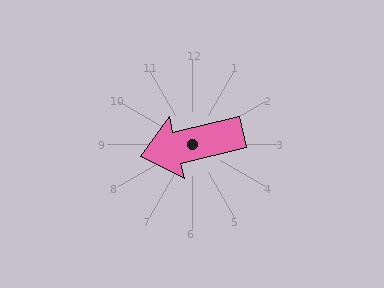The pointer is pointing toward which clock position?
Roughly 9 o'clock.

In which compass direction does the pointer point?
West.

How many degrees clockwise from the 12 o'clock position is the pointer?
Approximately 256 degrees.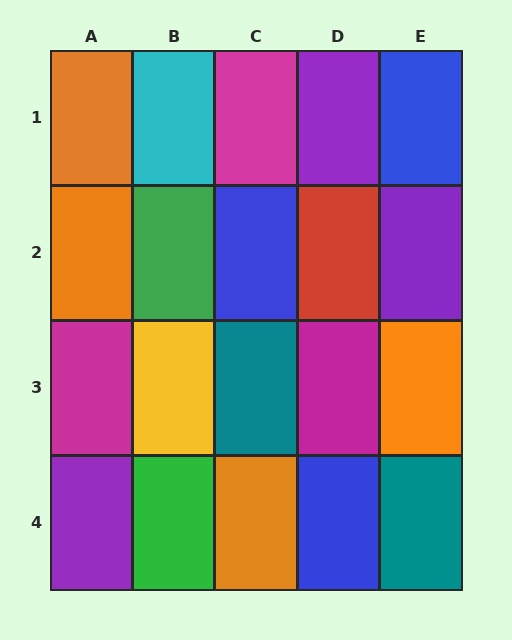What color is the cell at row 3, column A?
Magenta.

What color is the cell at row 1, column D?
Purple.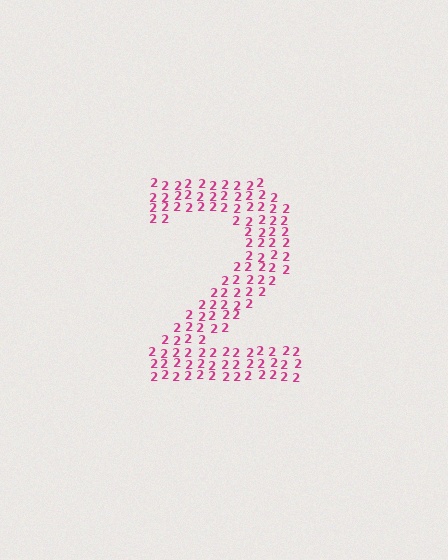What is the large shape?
The large shape is the digit 2.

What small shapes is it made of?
It is made of small digit 2's.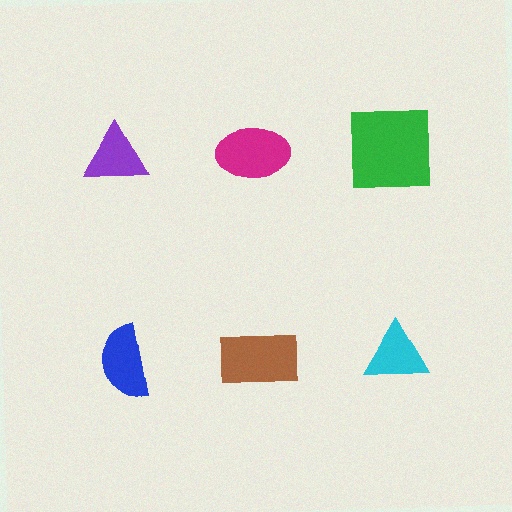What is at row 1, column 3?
A green square.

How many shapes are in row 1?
3 shapes.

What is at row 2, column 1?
A blue semicircle.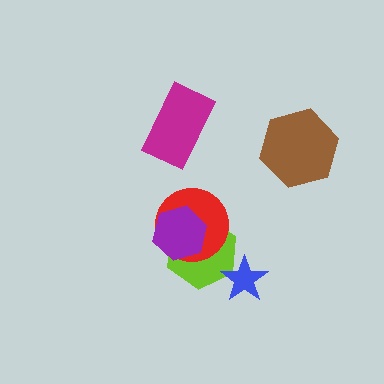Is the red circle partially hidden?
Yes, it is partially covered by another shape.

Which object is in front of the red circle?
The purple hexagon is in front of the red circle.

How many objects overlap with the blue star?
1 object overlaps with the blue star.